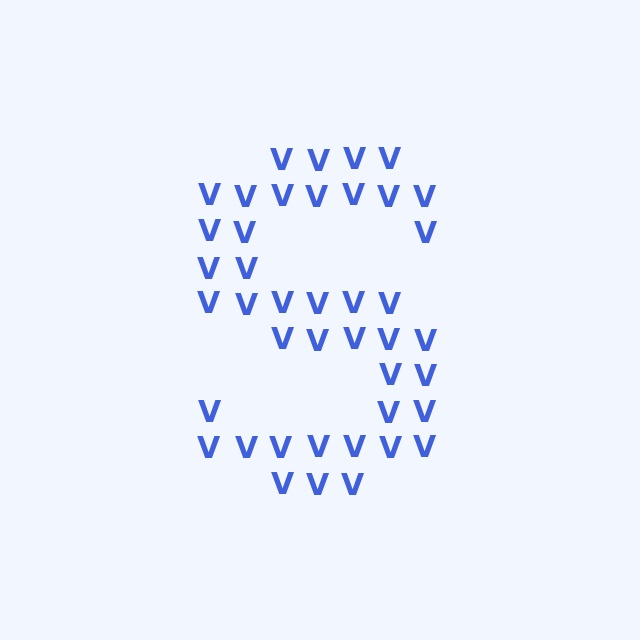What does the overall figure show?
The overall figure shows the letter S.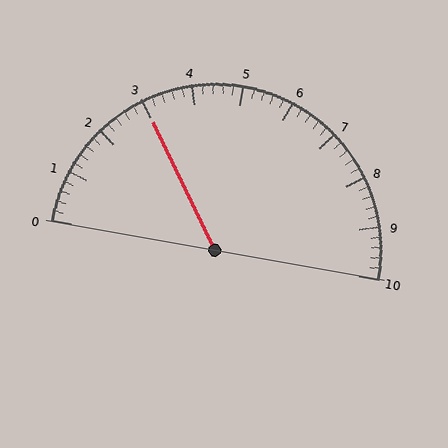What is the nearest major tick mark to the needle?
The nearest major tick mark is 3.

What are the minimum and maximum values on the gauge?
The gauge ranges from 0 to 10.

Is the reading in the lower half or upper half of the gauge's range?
The reading is in the lower half of the range (0 to 10).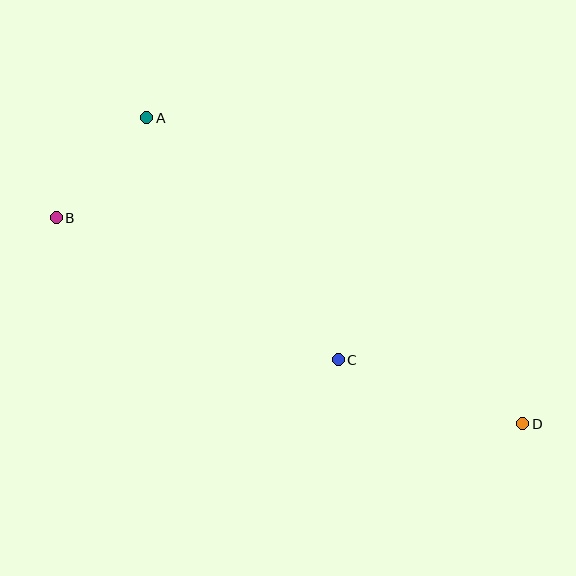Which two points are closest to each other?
Points A and B are closest to each other.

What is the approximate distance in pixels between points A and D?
The distance between A and D is approximately 485 pixels.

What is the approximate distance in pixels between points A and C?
The distance between A and C is approximately 309 pixels.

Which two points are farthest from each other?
Points B and D are farthest from each other.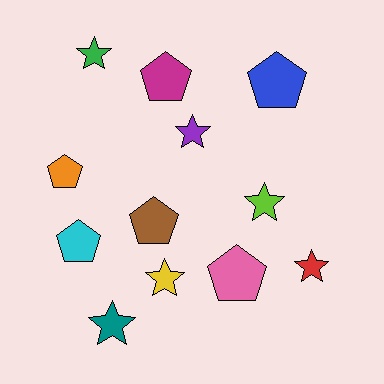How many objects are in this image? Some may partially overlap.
There are 12 objects.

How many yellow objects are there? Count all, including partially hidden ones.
There is 1 yellow object.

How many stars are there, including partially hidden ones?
There are 6 stars.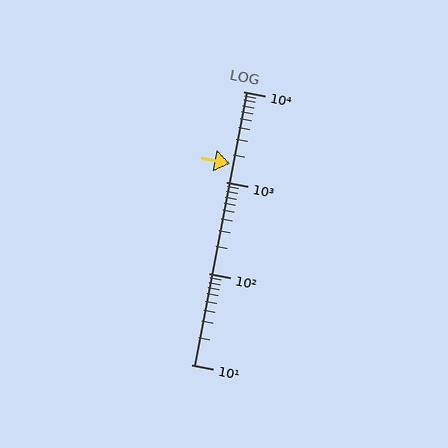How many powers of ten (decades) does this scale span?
The scale spans 3 decades, from 10 to 10000.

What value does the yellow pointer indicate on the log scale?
The pointer indicates approximately 1600.